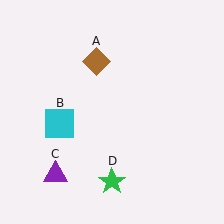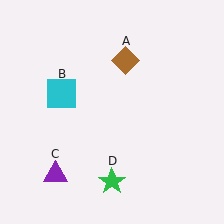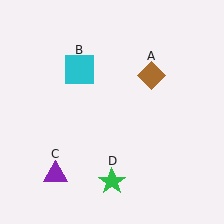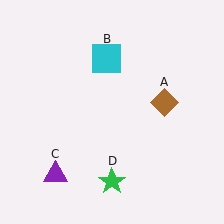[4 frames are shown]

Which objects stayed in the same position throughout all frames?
Purple triangle (object C) and green star (object D) remained stationary.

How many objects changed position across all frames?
2 objects changed position: brown diamond (object A), cyan square (object B).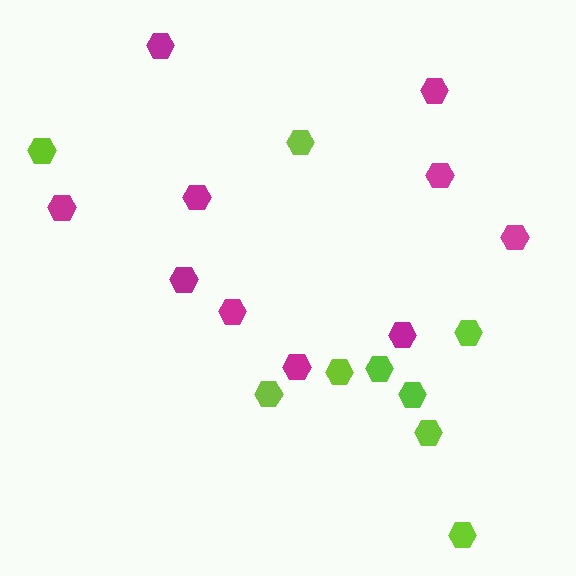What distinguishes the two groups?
There are 2 groups: one group of lime hexagons (9) and one group of magenta hexagons (10).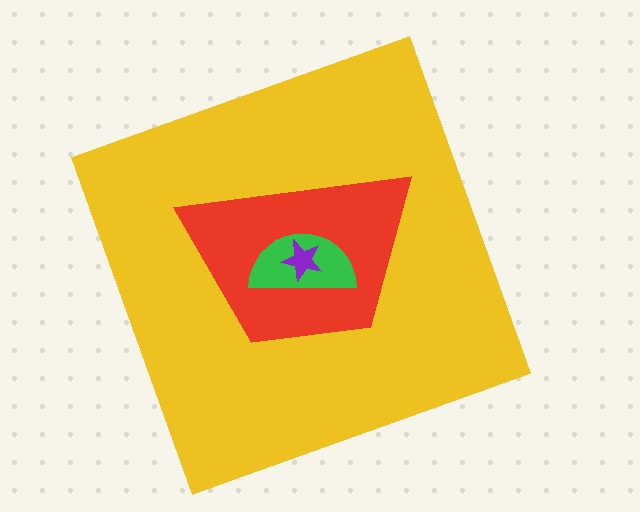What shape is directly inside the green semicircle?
The purple star.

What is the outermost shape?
The yellow square.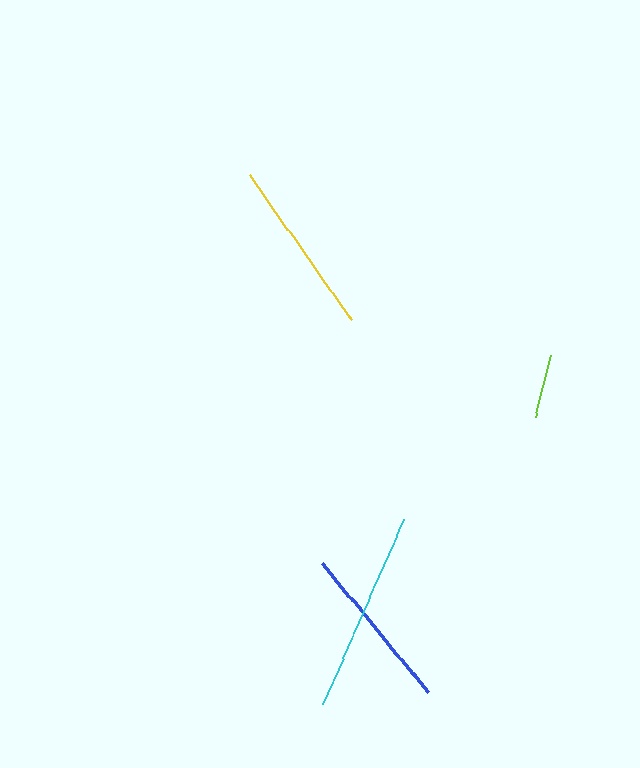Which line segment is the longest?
The cyan line is the longest at approximately 202 pixels.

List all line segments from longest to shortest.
From longest to shortest: cyan, yellow, blue, lime.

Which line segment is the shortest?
The lime line is the shortest at approximately 64 pixels.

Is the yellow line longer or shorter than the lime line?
The yellow line is longer than the lime line.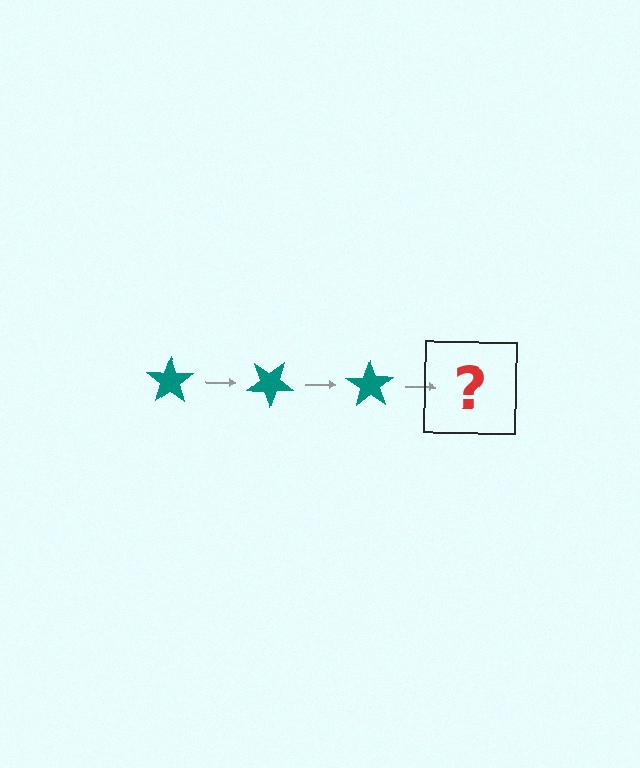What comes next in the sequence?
The next element should be a teal star rotated 105 degrees.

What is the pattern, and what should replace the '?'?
The pattern is that the star rotates 35 degrees each step. The '?' should be a teal star rotated 105 degrees.